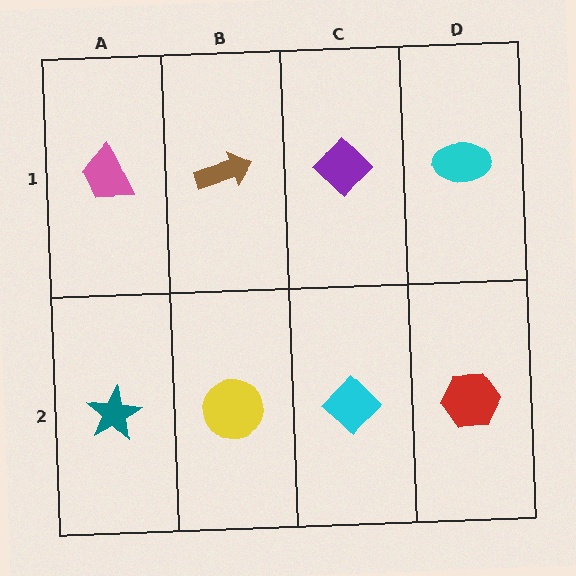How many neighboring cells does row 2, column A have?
2.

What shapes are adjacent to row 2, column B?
A brown arrow (row 1, column B), a teal star (row 2, column A), a cyan diamond (row 2, column C).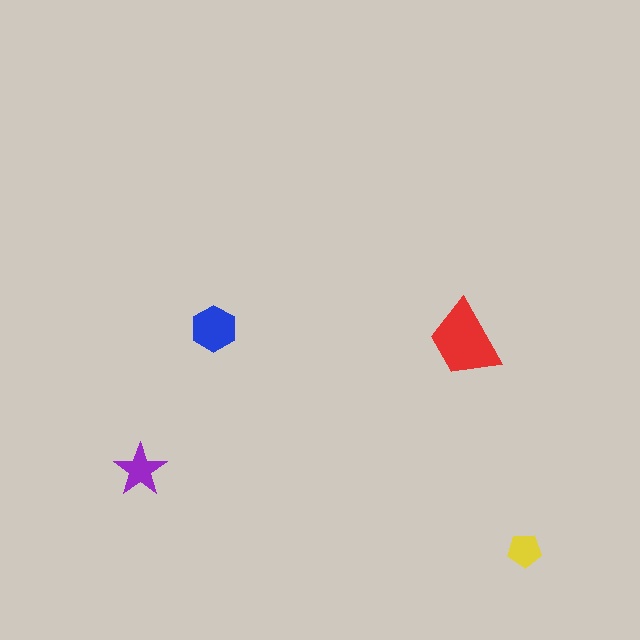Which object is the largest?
The red trapezoid.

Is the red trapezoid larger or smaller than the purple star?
Larger.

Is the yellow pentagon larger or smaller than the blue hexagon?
Smaller.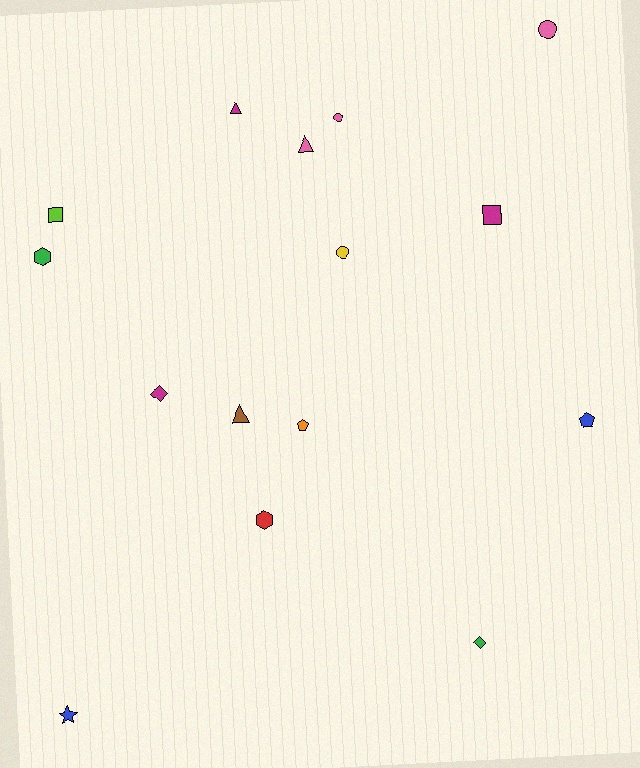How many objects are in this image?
There are 15 objects.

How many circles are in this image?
There are 3 circles.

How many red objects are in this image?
There is 1 red object.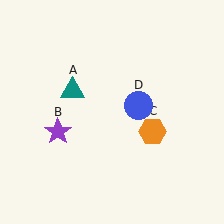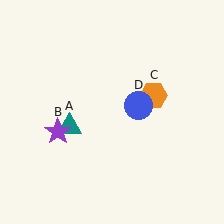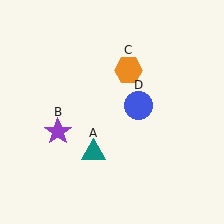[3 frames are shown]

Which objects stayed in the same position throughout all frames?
Purple star (object B) and blue circle (object D) remained stationary.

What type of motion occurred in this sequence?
The teal triangle (object A), orange hexagon (object C) rotated counterclockwise around the center of the scene.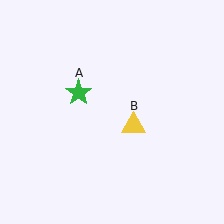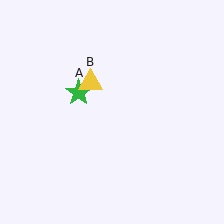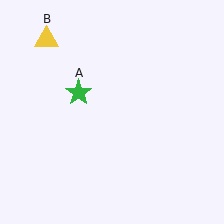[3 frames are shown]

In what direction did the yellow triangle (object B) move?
The yellow triangle (object B) moved up and to the left.